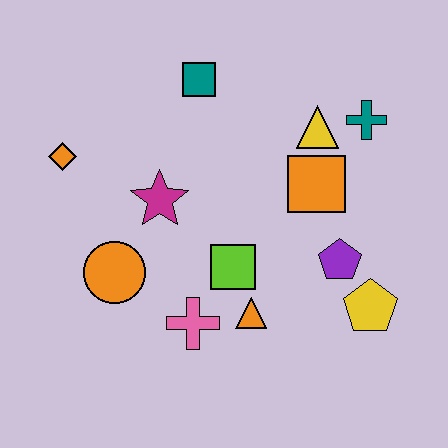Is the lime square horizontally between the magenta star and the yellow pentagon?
Yes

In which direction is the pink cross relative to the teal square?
The pink cross is below the teal square.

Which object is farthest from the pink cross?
The teal cross is farthest from the pink cross.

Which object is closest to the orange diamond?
The magenta star is closest to the orange diamond.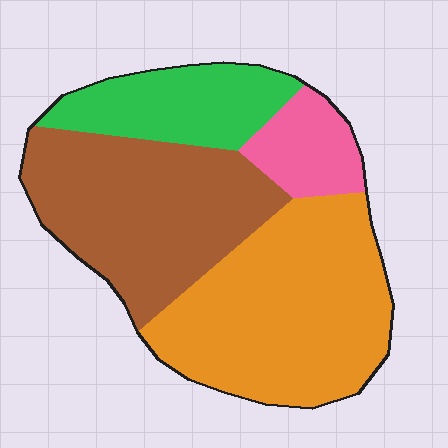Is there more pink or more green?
Green.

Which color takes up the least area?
Pink, at roughly 10%.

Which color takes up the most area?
Orange, at roughly 40%.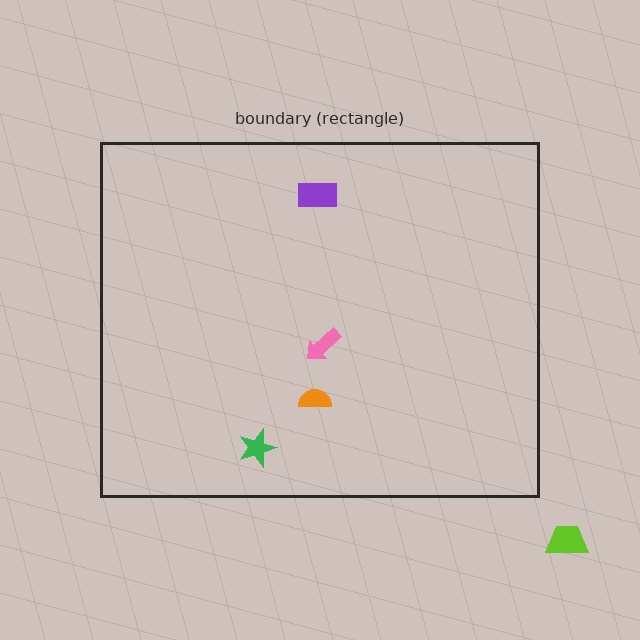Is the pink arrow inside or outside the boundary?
Inside.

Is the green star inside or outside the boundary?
Inside.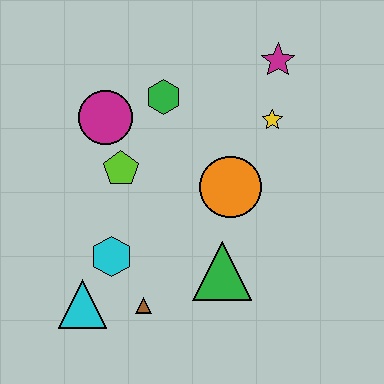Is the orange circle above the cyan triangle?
Yes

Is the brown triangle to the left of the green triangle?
Yes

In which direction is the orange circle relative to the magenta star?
The orange circle is below the magenta star.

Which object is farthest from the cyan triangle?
The magenta star is farthest from the cyan triangle.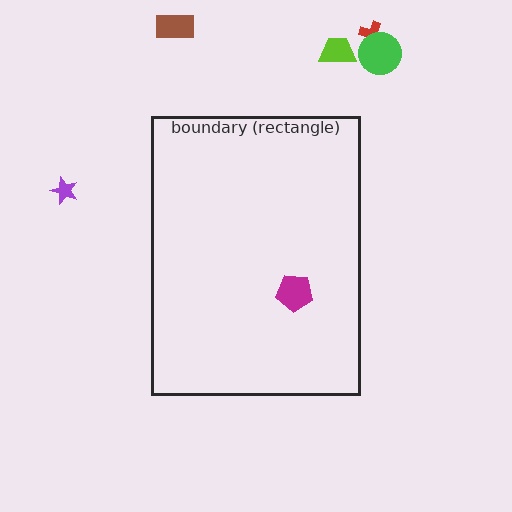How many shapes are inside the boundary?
1 inside, 5 outside.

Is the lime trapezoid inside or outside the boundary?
Outside.